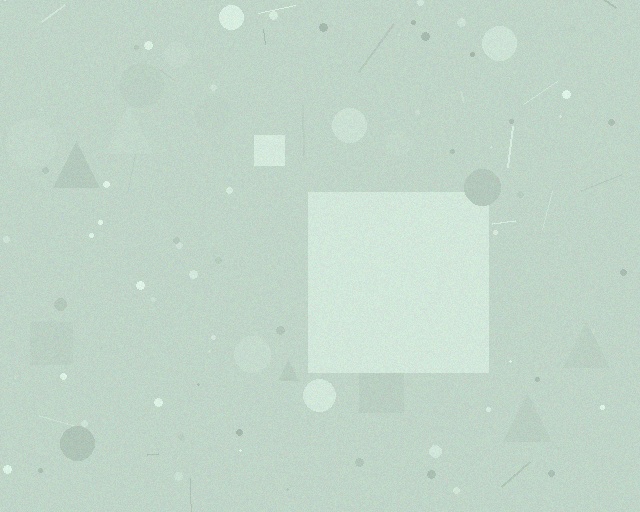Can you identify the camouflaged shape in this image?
The camouflaged shape is a square.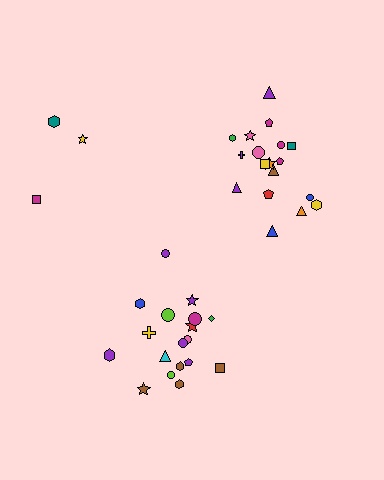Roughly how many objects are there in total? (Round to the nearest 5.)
Roughly 40 objects in total.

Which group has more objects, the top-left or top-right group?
The top-right group.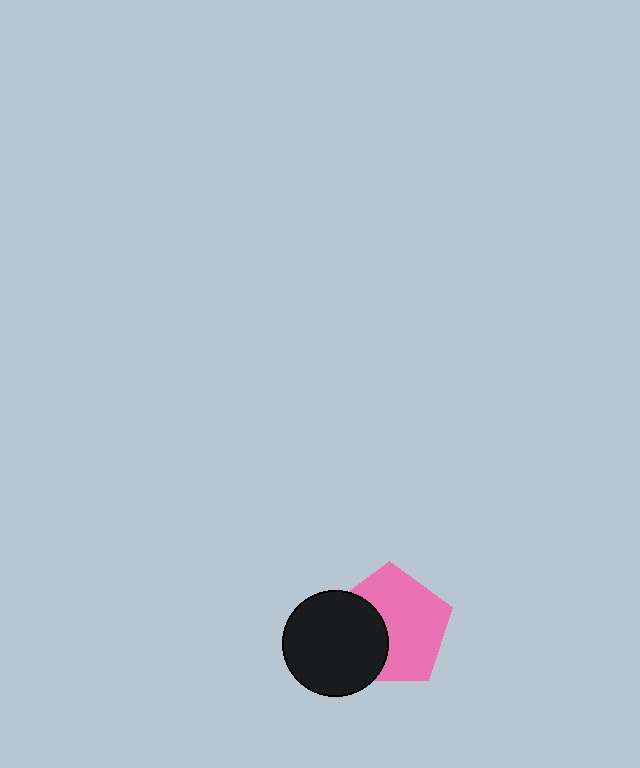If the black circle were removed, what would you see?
You would see the complete pink pentagon.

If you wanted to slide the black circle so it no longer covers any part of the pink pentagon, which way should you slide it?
Slide it left — that is the most direct way to separate the two shapes.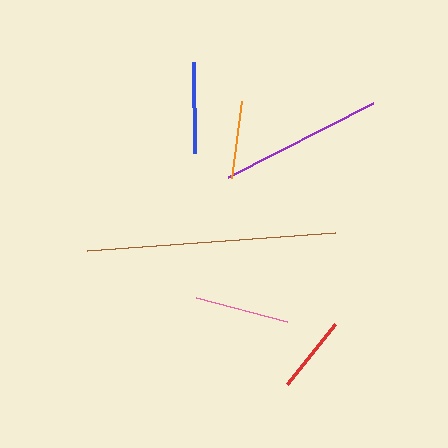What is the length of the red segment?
The red segment is approximately 77 pixels long.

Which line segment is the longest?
The brown line is the longest at approximately 249 pixels.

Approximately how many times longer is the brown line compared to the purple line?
The brown line is approximately 1.5 times the length of the purple line.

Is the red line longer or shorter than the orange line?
The orange line is longer than the red line.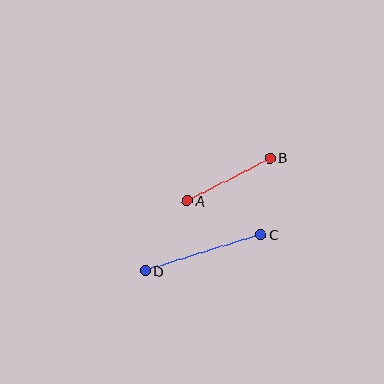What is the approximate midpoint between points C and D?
The midpoint is at approximately (203, 253) pixels.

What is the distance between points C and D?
The distance is approximately 121 pixels.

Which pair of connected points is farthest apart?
Points C and D are farthest apart.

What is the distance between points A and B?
The distance is approximately 93 pixels.